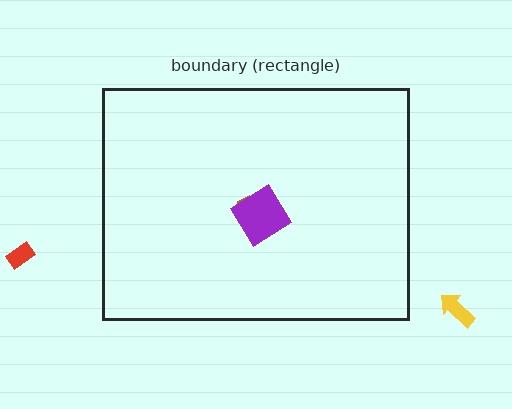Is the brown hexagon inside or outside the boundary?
Inside.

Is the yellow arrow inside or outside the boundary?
Outside.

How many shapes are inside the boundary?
2 inside, 2 outside.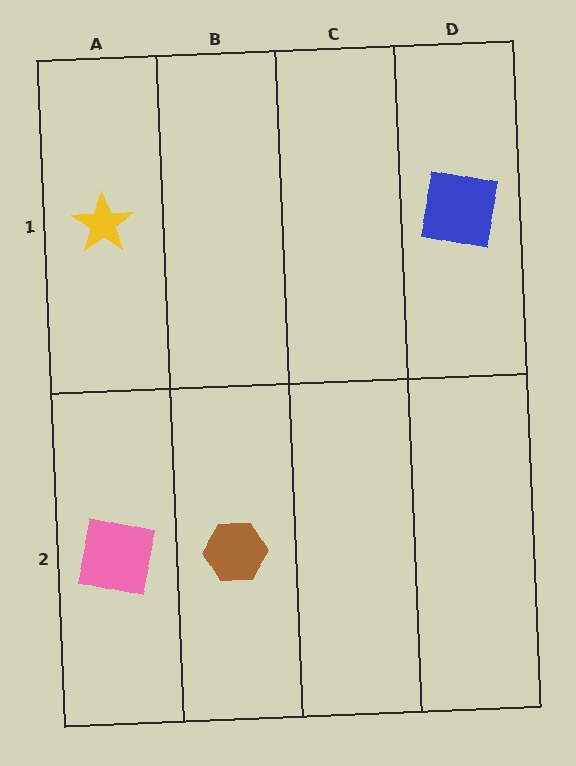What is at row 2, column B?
A brown hexagon.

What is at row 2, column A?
A pink square.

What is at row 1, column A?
A yellow star.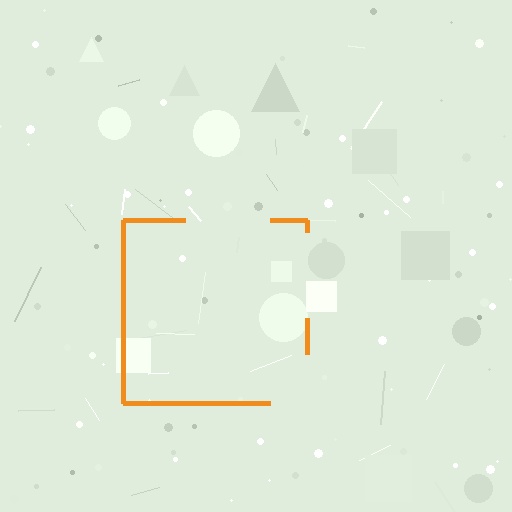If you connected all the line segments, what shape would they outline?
They would outline a square.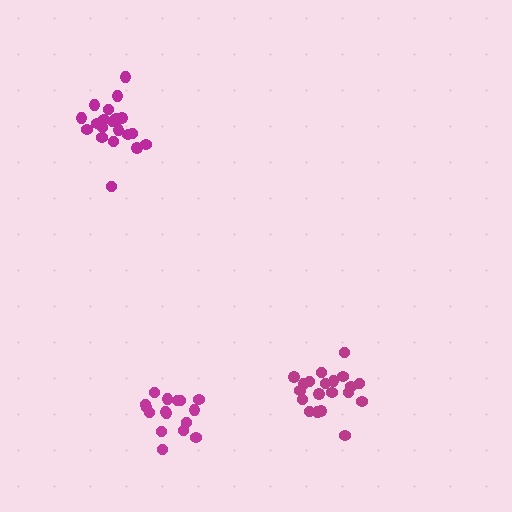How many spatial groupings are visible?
There are 3 spatial groupings.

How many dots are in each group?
Group 1: 20 dots, Group 2: 16 dots, Group 3: 20 dots (56 total).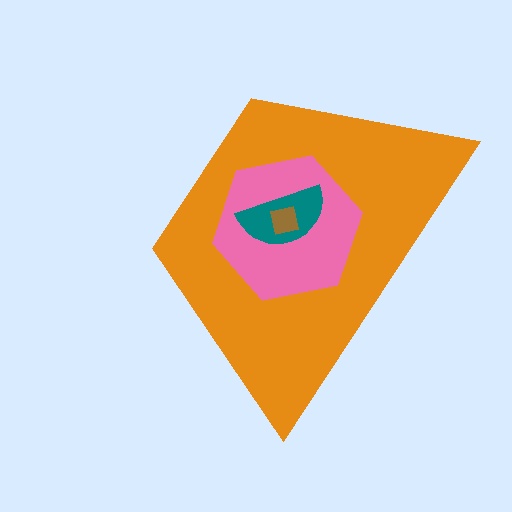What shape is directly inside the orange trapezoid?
The pink hexagon.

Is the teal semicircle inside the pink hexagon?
Yes.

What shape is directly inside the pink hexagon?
The teal semicircle.